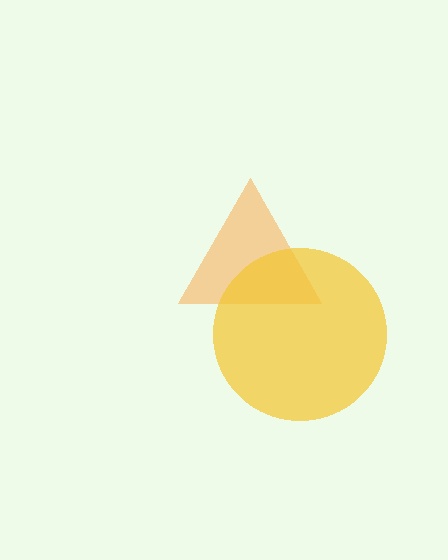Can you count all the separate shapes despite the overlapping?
Yes, there are 2 separate shapes.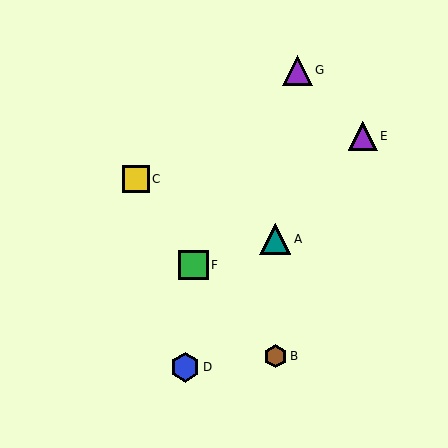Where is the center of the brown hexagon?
The center of the brown hexagon is at (276, 356).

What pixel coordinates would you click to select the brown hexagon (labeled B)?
Click at (276, 356) to select the brown hexagon B.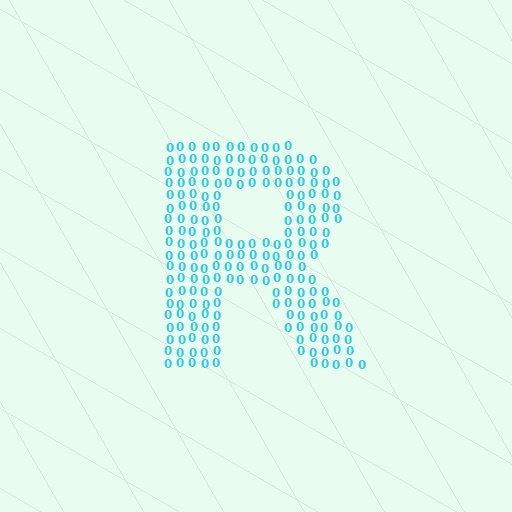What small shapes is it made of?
It is made of small digit 0's.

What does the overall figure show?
The overall figure shows the letter R.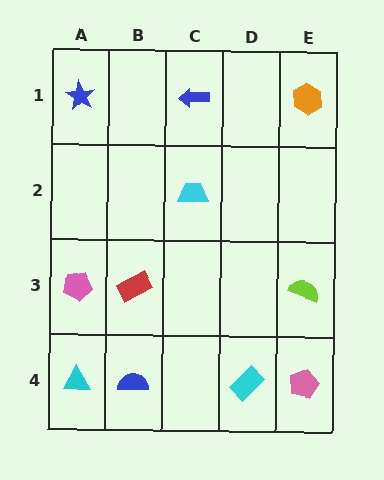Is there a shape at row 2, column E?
No, that cell is empty.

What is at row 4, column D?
A cyan rectangle.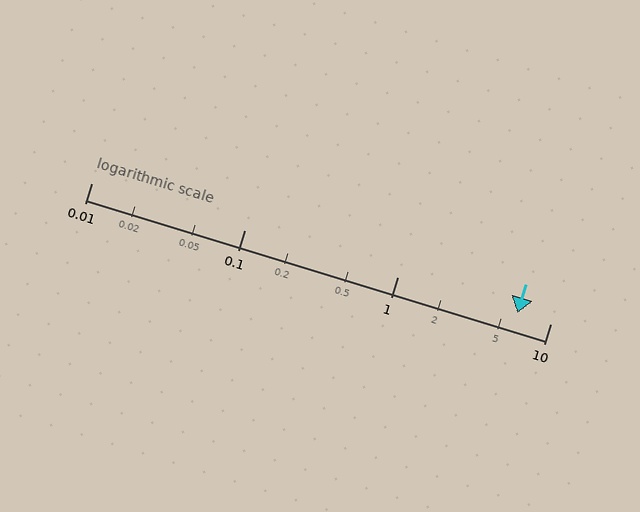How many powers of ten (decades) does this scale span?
The scale spans 3 decades, from 0.01 to 10.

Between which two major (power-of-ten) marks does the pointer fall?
The pointer is between 1 and 10.